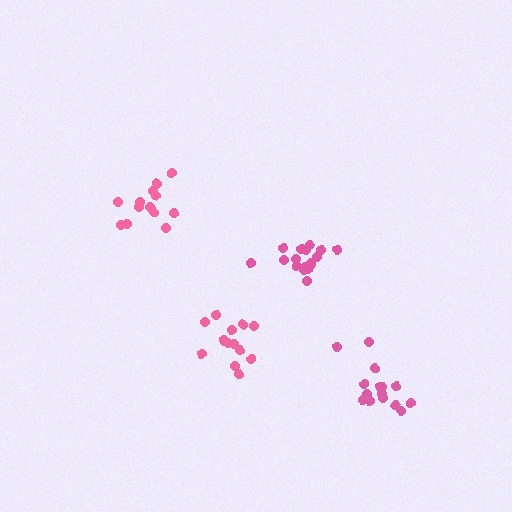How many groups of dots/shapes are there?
There are 4 groups.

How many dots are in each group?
Group 1: 17 dots, Group 2: 13 dots, Group 3: 16 dots, Group 4: 13 dots (59 total).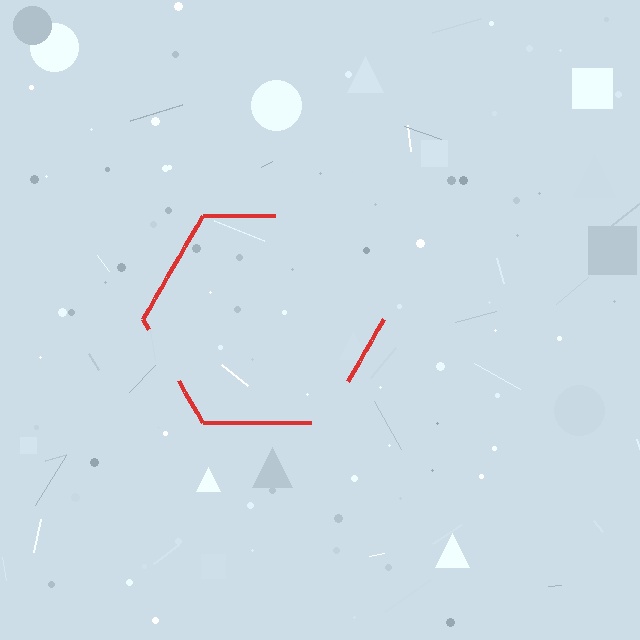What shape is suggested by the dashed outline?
The dashed outline suggests a hexagon.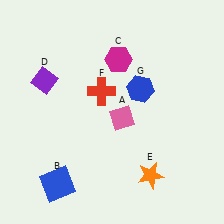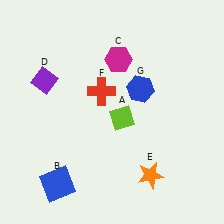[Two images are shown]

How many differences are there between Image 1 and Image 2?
There is 1 difference between the two images.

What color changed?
The diamond (A) changed from pink in Image 1 to lime in Image 2.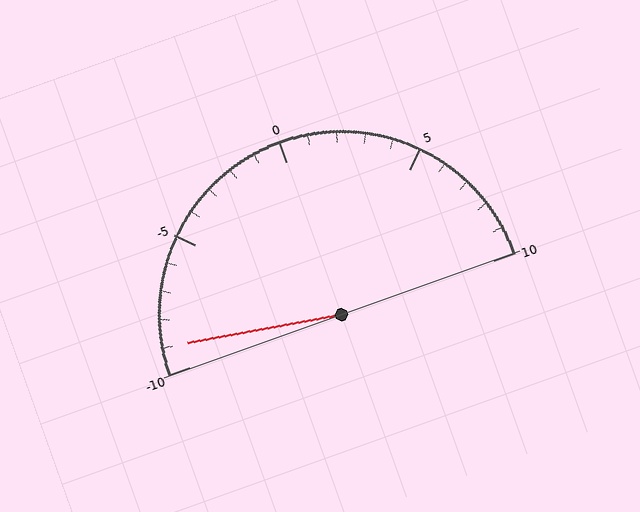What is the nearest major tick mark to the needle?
The nearest major tick mark is -10.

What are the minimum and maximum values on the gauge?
The gauge ranges from -10 to 10.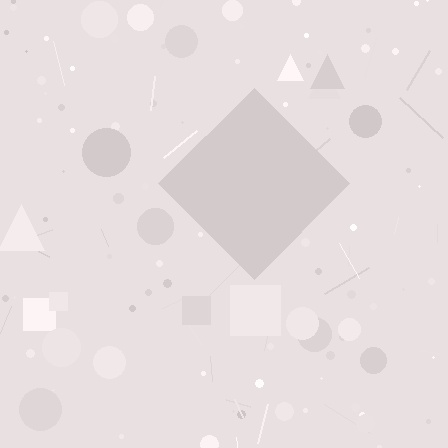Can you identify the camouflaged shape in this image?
The camouflaged shape is a diamond.